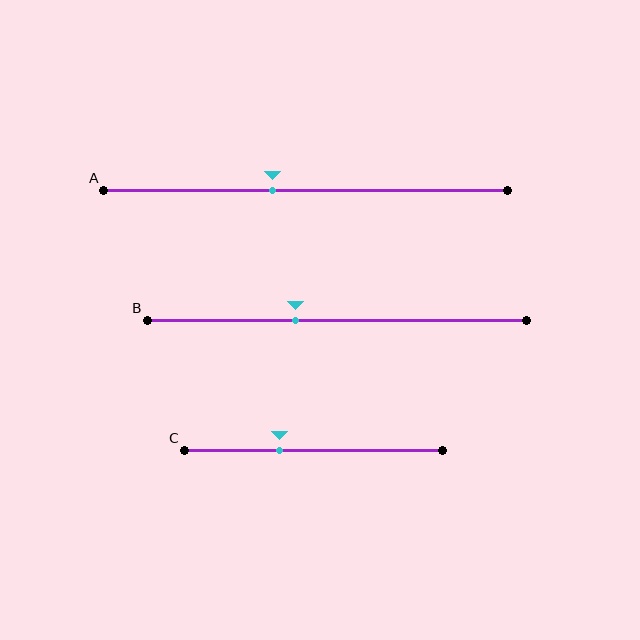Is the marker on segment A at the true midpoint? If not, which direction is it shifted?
No, the marker on segment A is shifted to the left by about 8% of the segment length.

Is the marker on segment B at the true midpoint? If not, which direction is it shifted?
No, the marker on segment B is shifted to the left by about 11% of the segment length.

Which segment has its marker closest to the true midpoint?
Segment A has its marker closest to the true midpoint.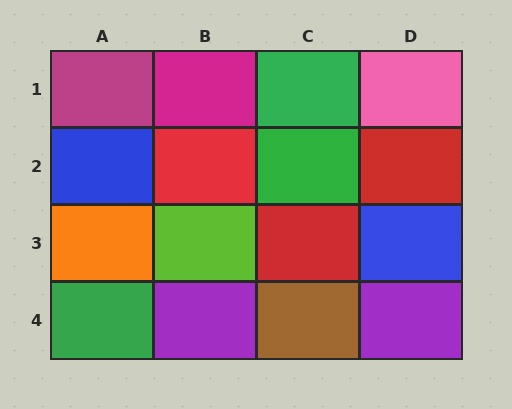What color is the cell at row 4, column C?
Brown.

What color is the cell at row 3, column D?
Blue.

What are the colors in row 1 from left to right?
Magenta, magenta, green, pink.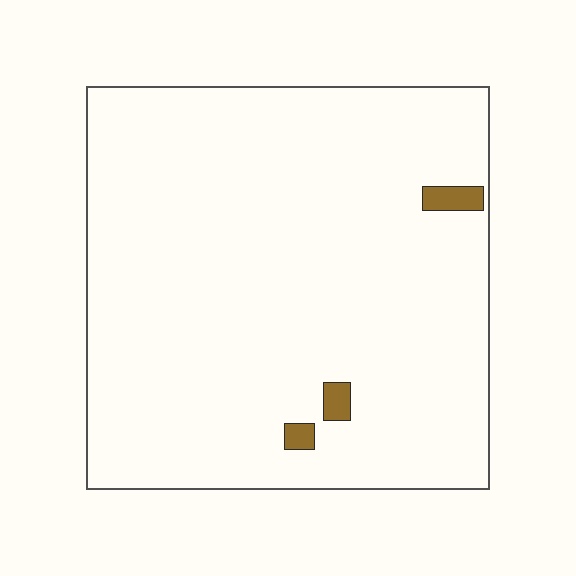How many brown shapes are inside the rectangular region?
3.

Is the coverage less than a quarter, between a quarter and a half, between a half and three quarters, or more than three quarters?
Less than a quarter.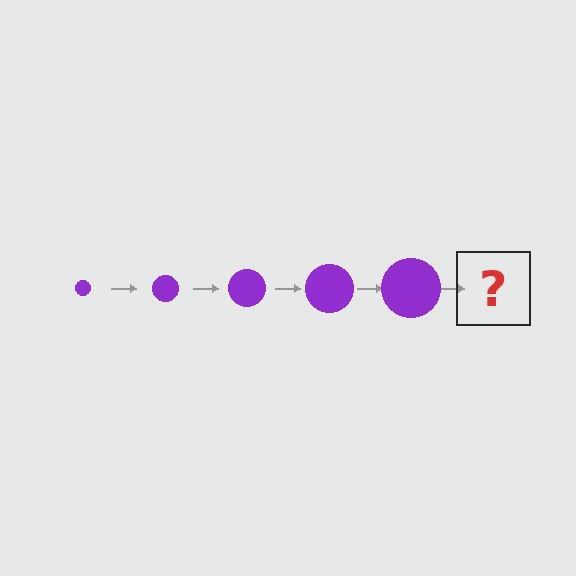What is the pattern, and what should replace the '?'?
The pattern is that the circle gets progressively larger each step. The '?' should be a purple circle, larger than the previous one.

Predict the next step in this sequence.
The next step is a purple circle, larger than the previous one.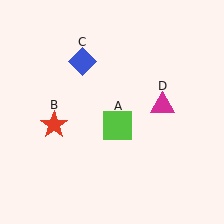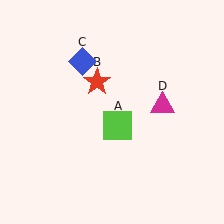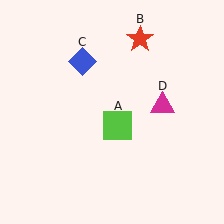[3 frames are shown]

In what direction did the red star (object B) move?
The red star (object B) moved up and to the right.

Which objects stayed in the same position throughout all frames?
Lime square (object A) and blue diamond (object C) and magenta triangle (object D) remained stationary.